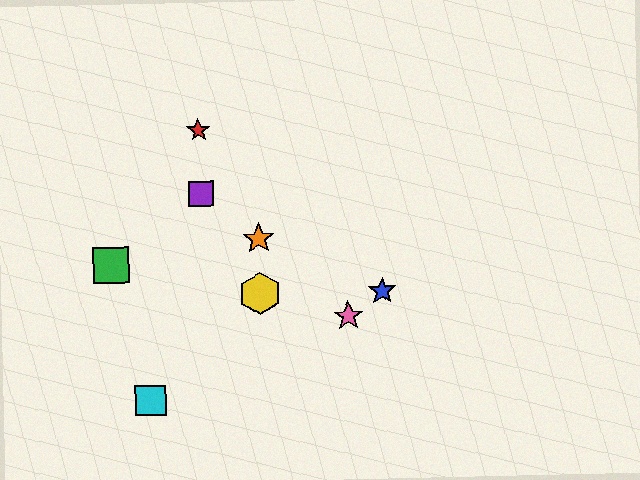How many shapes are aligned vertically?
2 shapes (the yellow hexagon, the orange star) are aligned vertically.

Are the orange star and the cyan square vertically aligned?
No, the orange star is at x≈259 and the cyan square is at x≈150.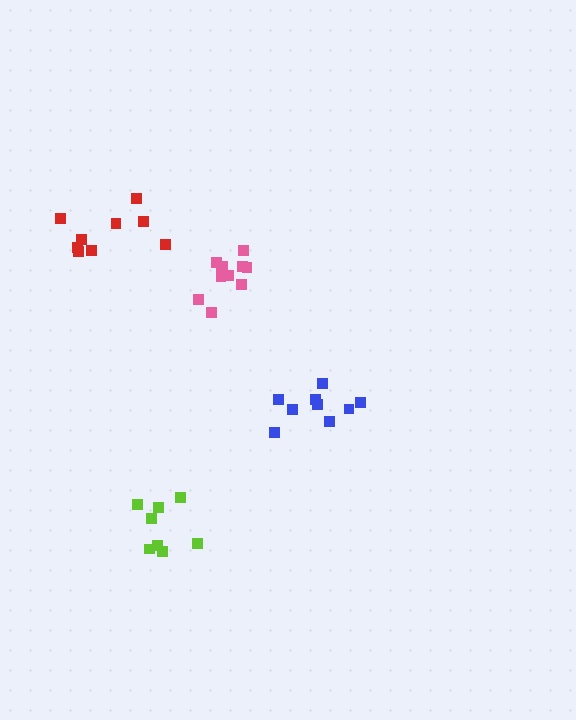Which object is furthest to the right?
The blue cluster is rightmost.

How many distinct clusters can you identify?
There are 4 distinct clusters.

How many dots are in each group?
Group 1: 8 dots, Group 2: 9 dots, Group 3: 9 dots, Group 4: 11 dots (37 total).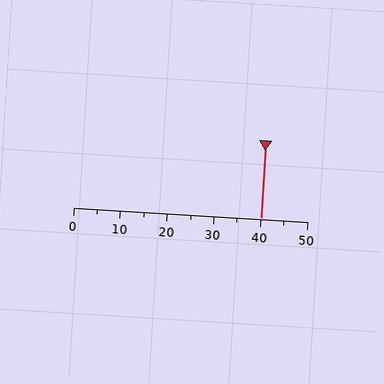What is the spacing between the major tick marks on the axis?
The major ticks are spaced 10 apart.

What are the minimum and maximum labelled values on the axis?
The axis runs from 0 to 50.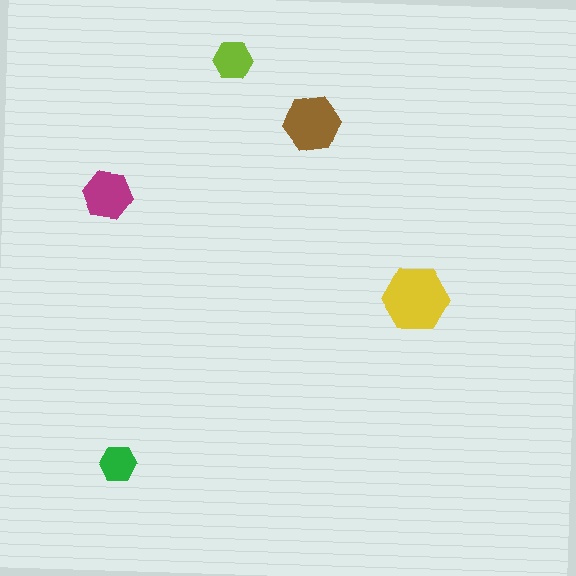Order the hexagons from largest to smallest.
the yellow one, the brown one, the magenta one, the lime one, the green one.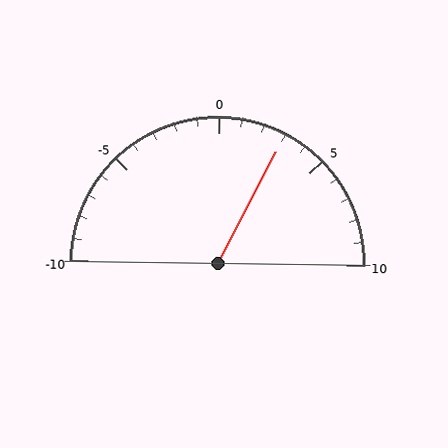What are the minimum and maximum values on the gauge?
The gauge ranges from -10 to 10.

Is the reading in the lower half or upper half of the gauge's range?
The reading is in the upper half of the range (-10 to 10).